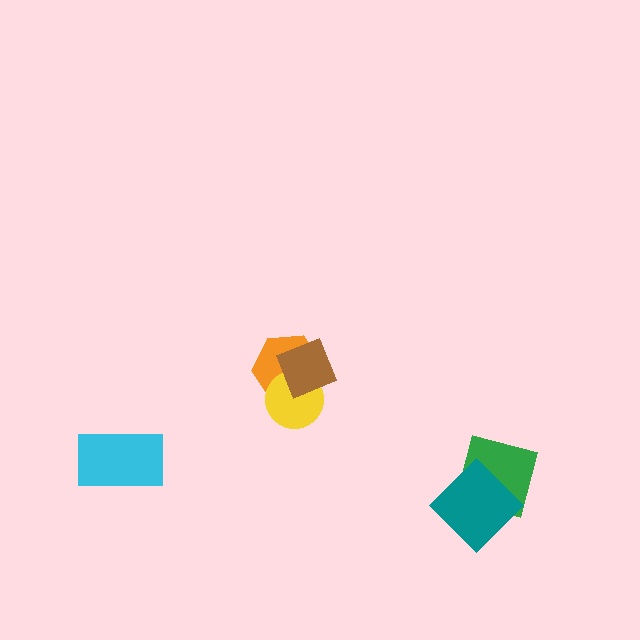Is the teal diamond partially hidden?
No, no other shape covers it.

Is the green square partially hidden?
Yes, it is partially covered by another shape.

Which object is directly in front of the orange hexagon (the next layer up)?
The yellow circle is directly in front of the orange hexagon.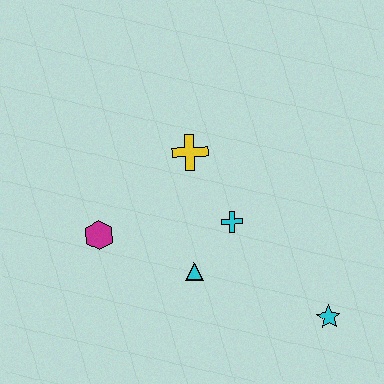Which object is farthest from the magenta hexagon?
The cyan star is farthest from the magenta hexagon.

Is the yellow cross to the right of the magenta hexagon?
Yes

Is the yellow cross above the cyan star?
Yes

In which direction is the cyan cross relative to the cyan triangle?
The cyan cross is above the cyan triangle.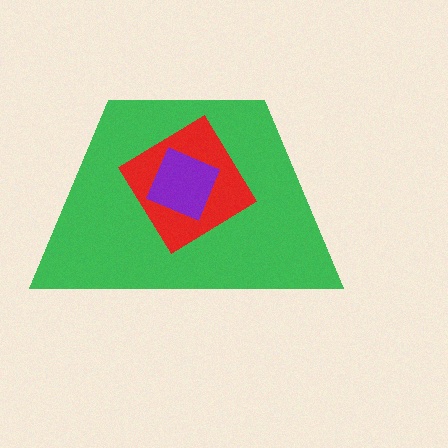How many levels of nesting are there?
3.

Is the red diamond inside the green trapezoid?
Yes.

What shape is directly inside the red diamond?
The purple diamond.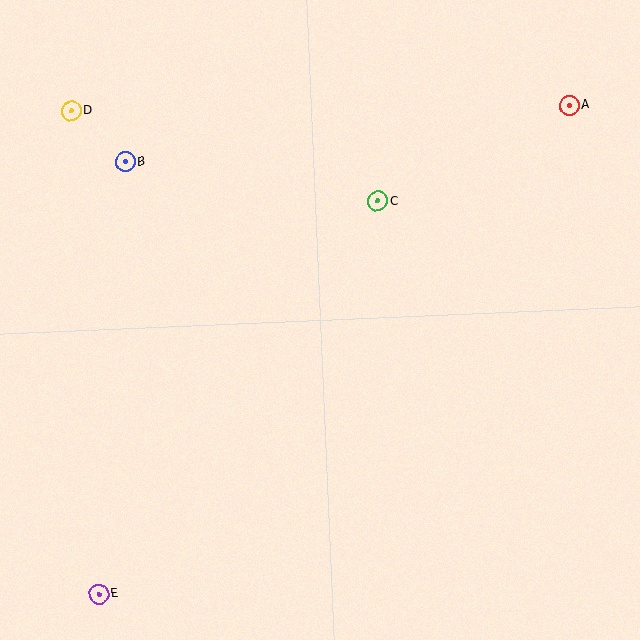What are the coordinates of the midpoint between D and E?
The midpoint between D and E is at (85, 352).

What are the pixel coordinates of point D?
Point D is at (71, 111).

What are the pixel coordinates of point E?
Point E is at (99, 594).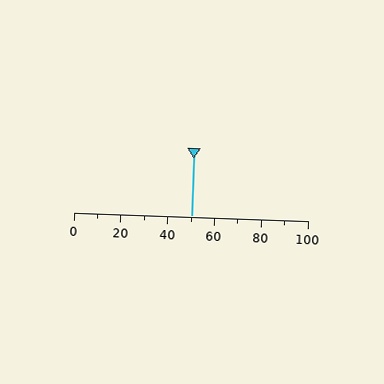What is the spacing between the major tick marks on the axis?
The major ticks are spaced 20 apart.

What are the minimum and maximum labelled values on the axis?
The axis runs from 0 to 100.